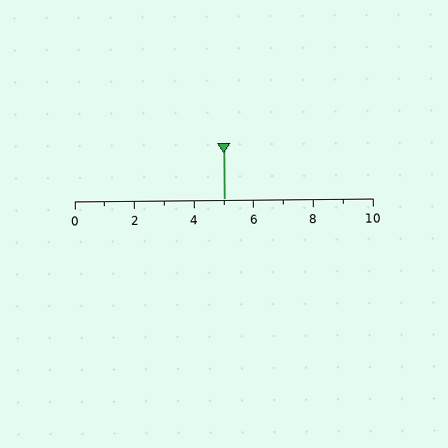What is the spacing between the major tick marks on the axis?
The major ticks are spaced 2 apart.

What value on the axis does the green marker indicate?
The marker indicates approximately 5.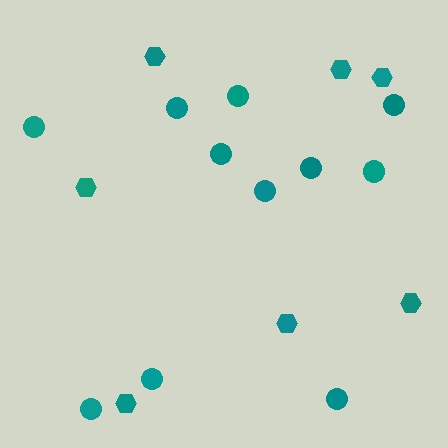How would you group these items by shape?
There are 2 groups: one group of circles (11) and one group of hexagons (7).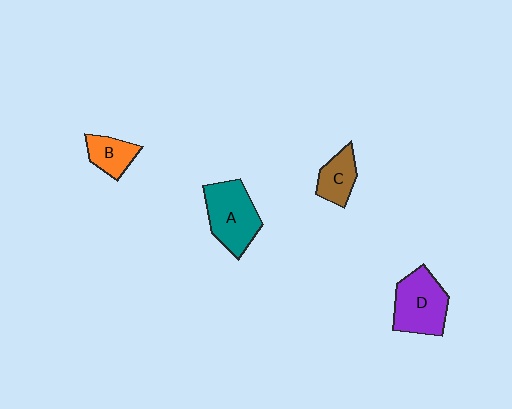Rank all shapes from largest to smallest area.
From largest to smallest: A (teal), D (purple), C (brown), B (orange).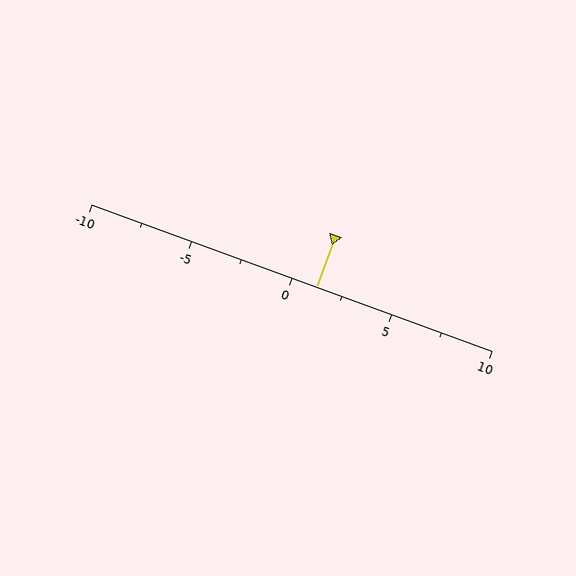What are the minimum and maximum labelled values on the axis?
The axis runs from -10 to 10.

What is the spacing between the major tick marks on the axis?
The major ticks are spaced 5 apart.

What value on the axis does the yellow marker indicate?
The marker indicates approximately 1.2.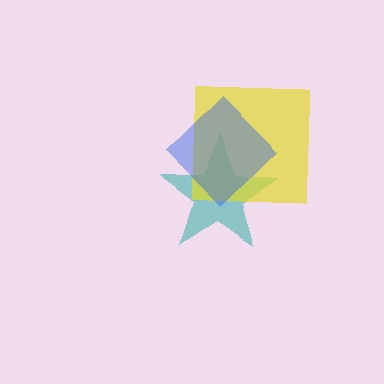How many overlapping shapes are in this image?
There are 3 overlapping shapes in the image.